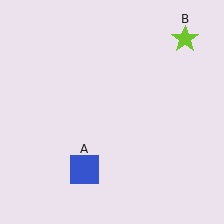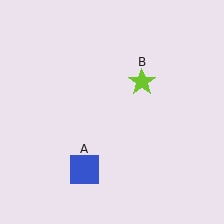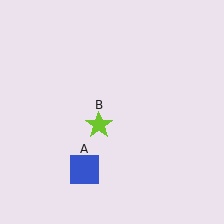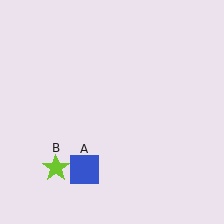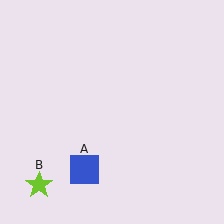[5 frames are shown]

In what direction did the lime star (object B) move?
The lime star (object B) moved down and to the left.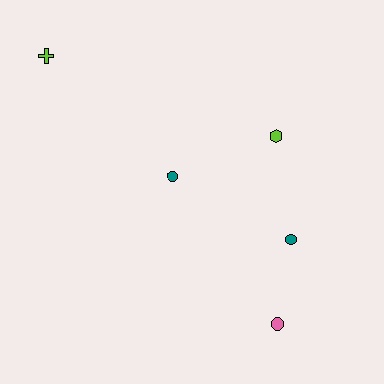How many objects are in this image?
There are 5 objects.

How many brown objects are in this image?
There are no brown objects.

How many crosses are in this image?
There is 1 cross.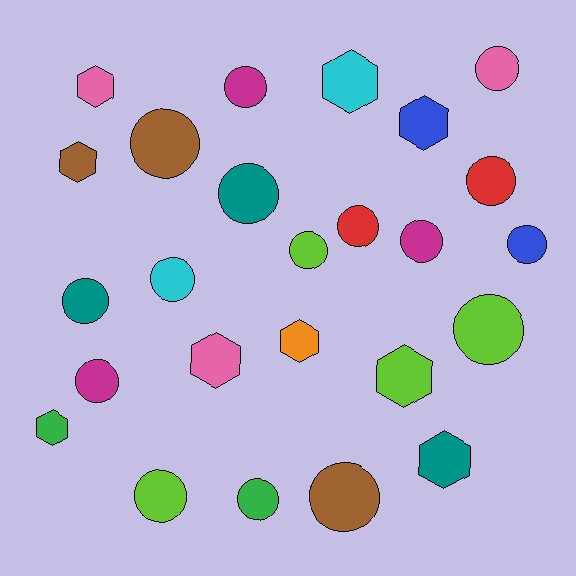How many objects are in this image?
There are 25 objects.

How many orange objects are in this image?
There is 1 orange object.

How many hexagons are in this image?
There are 9 hexagons.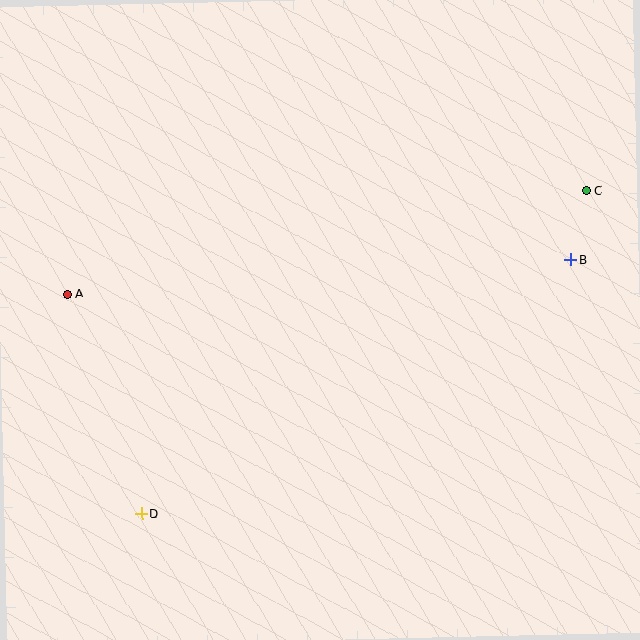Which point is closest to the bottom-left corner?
Point D is closest to the bottom-left corner.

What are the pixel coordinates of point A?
Point A is at (68, 294).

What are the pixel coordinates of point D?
Point D is at (142, 514).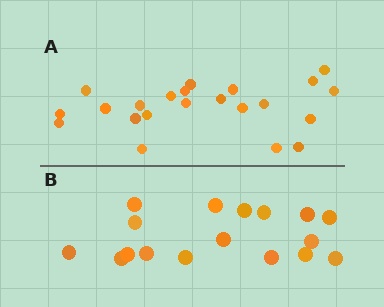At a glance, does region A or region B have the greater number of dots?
Region A (the top region) has more dots.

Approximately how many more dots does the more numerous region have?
Region A has about 5 more dots than region B.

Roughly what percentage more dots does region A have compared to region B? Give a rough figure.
About 30% more.